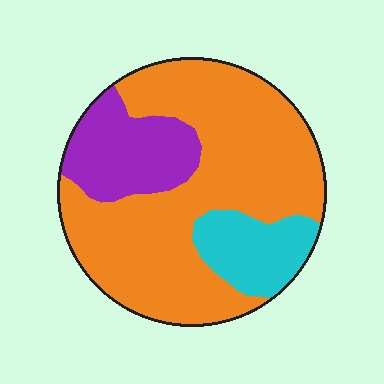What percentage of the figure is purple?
Purple covers about 20% of the figure.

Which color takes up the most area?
Orange, at roughly 65%.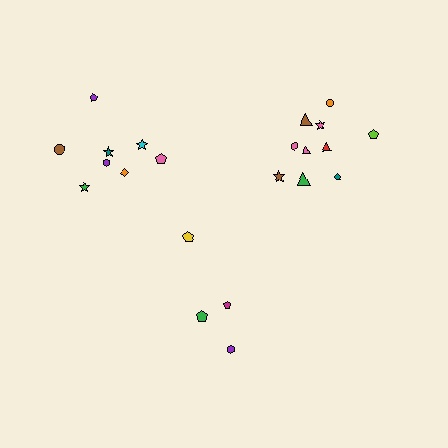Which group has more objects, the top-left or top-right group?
The top-right group.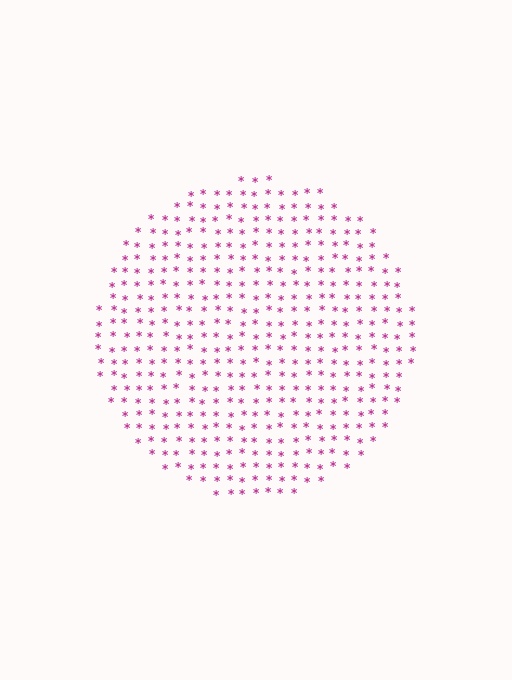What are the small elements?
The small elements are asterisks.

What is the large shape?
The large shape is a circle.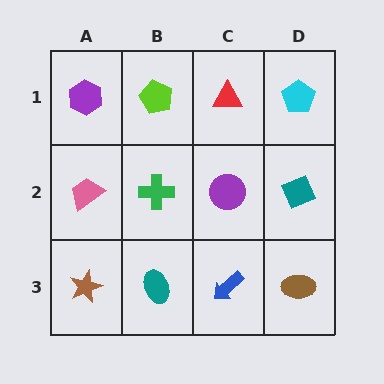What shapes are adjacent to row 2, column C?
A red triangle (row 1, column C), a blue arrow (row 3, column C), a green cross (row 2, column B), a teal diamond (row 2, column D).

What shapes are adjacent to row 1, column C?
A purple circle (row 2, column C), a lime pentagon (row 1, column B), a cyan pentagon (row 1, column D).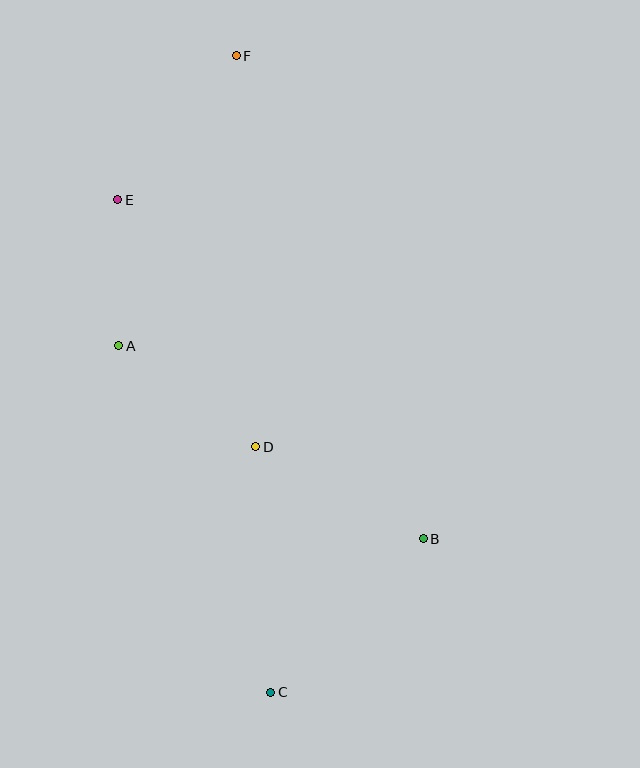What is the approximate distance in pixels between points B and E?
The distance between B and E is approximately 456 pixels.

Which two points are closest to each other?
Points A and E are closest to each other.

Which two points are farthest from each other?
Points C and F are farthest from each other.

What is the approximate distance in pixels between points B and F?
The distance between B and F is approximately 518 pixels.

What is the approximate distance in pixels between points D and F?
The distance between D and F is approximately 392 pixels.